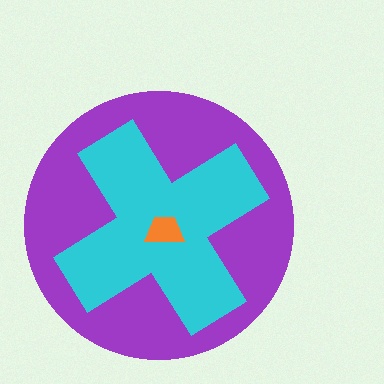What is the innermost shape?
The orange trapezoid.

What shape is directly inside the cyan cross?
The orange trapezoid.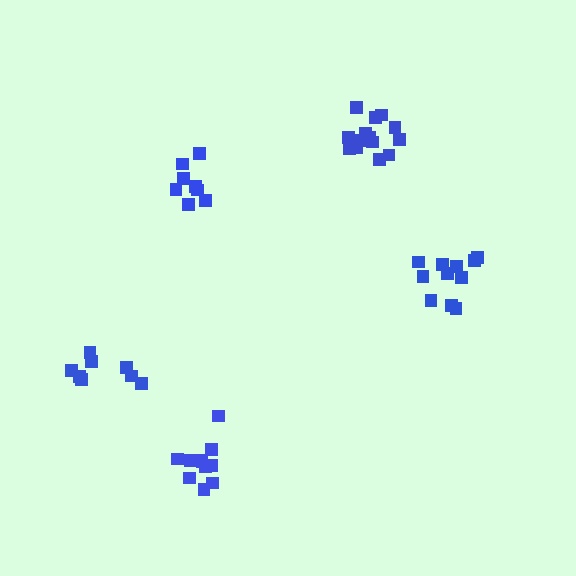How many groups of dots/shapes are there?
There are 5 groups.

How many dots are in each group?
Group 1: 14 dots, Group 2: 11 dots, Group 3: 11 dots, Group 4: 8 dots, Group 5: 8 dots (52 total).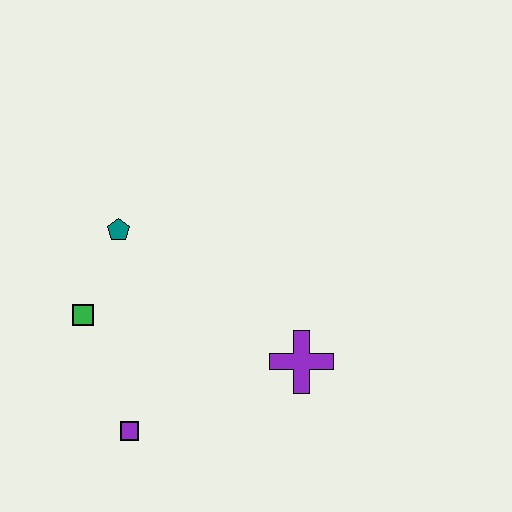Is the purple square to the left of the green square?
No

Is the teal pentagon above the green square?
Yes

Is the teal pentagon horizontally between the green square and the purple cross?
Yes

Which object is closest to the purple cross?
The purple square is closest to the purple cross.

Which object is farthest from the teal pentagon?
The purple cross is farthest from the teal pentagon.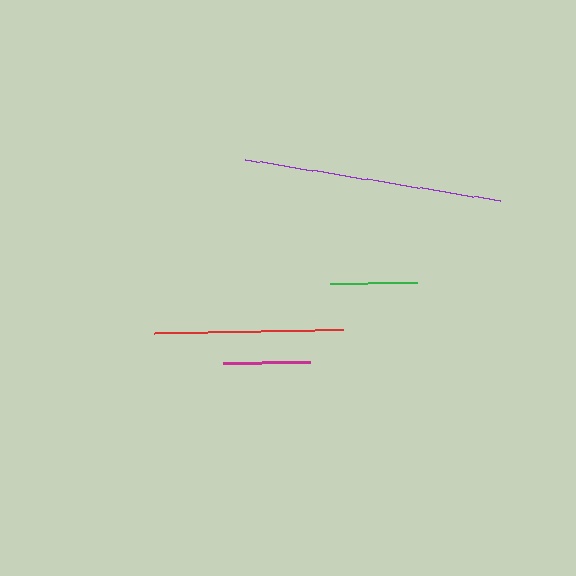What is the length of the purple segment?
The purple segment is approximately 259 pixels long.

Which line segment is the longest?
The purple line is the longest at approximately 259 pixels.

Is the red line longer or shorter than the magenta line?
The red line is longer than the magenta line.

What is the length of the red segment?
The red segment is approximately 189 pixels long.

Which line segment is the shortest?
The green line is the shortest at approximately 87 pixels.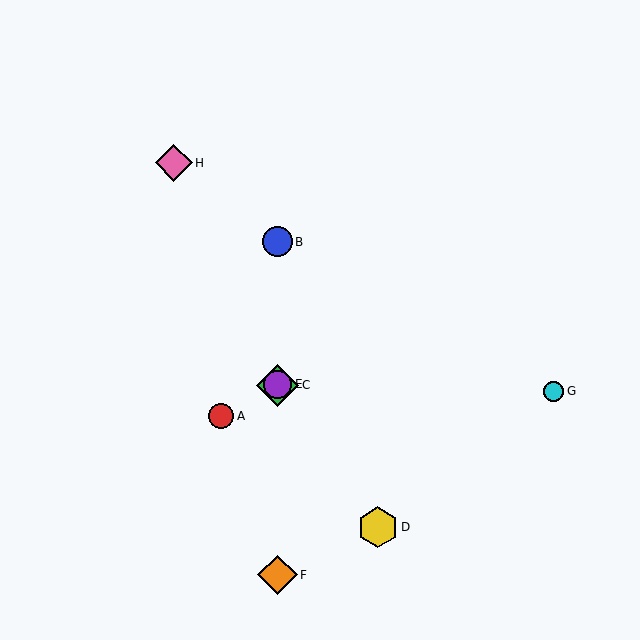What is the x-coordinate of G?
Object G is at x≈554.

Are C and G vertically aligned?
No, C is at x≈278 and G is at x≈554.